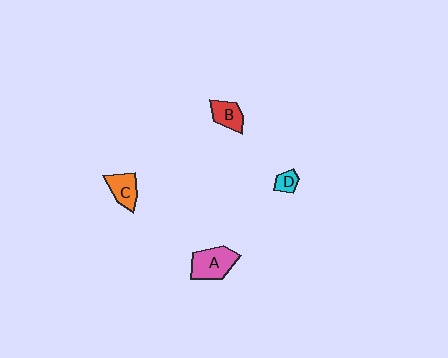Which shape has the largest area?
Shape A (pink).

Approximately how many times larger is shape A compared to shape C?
Approximately 1.4 times.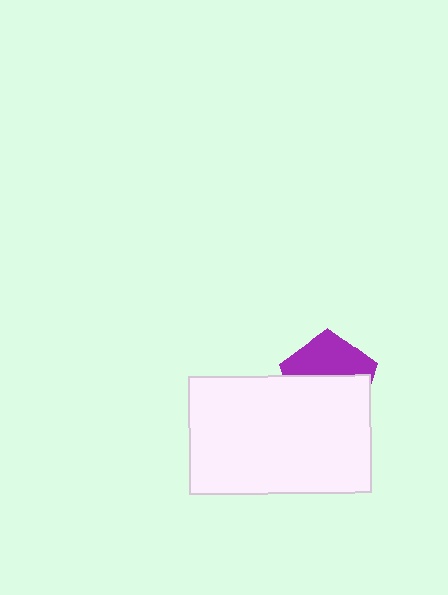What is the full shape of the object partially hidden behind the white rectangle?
The partially hidden object is a purple pentagon.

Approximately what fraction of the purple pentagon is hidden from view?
Roughly 57% of the purple pentagon is hidden behind the white rectangle.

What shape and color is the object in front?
The object in front is a white rectangle.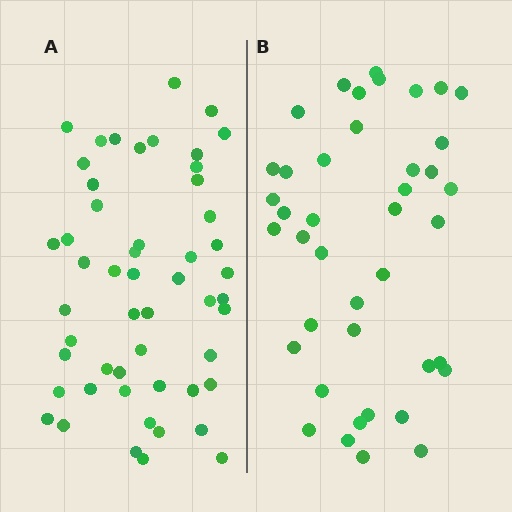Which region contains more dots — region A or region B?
Region A (the left region) has more dots.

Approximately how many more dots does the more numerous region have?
Region A has roughly 12 or so more dots than region B.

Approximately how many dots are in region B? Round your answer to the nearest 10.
About 40 dots. (The exact count is 41, which rounds to 40.)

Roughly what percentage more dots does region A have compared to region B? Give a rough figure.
About 25% more.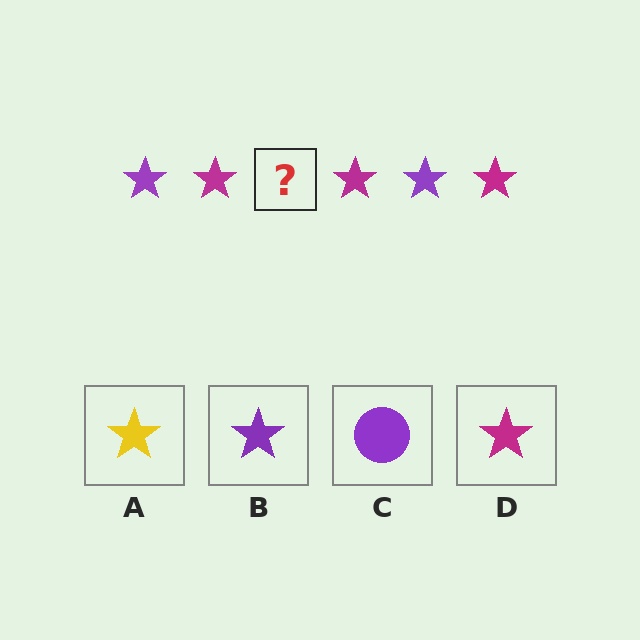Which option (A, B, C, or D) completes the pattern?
B.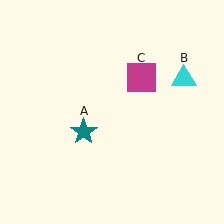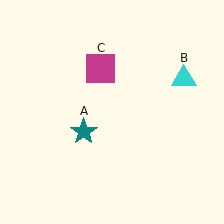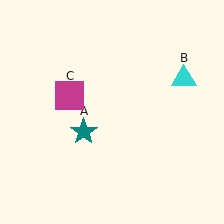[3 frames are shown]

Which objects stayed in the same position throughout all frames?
Teal star (object A) and cyan triangle (object B) remained stationary.